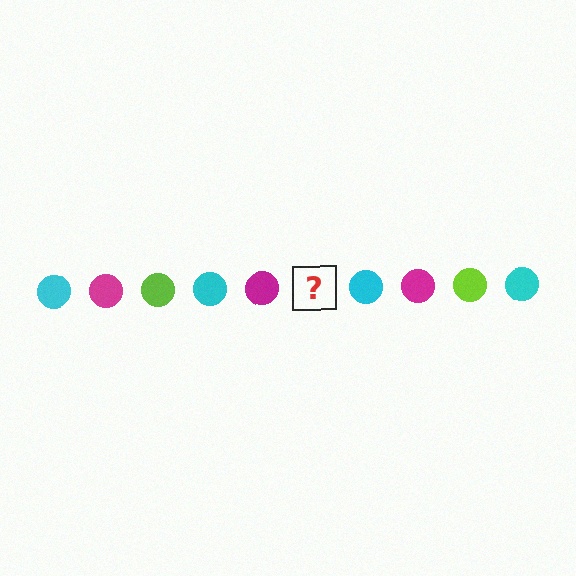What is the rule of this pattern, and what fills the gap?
The rule is that the pattern cycles through cyan, magenta, lime circles. The gap should be filled with a lime circle.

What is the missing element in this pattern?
The missing element is a lime circle.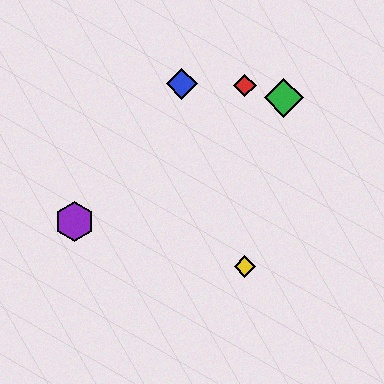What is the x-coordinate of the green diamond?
The green diamond is at x≈284.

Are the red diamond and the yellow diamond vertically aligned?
Yes, both are at x≈245.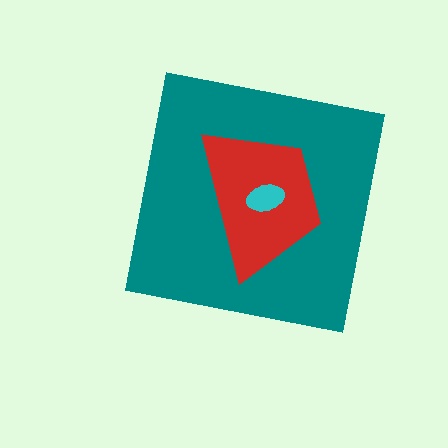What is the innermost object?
The cyan ellipse.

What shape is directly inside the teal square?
The red trapezoid.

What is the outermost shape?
The teal square.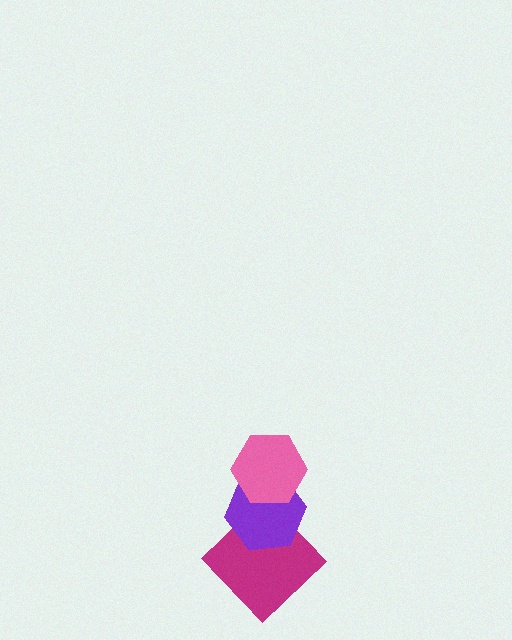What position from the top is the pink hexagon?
The pink hexagon is 1st from the top.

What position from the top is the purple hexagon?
The purple hexagon is 2nd from the top.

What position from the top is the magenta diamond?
The magenta diamond is 3rd from the top.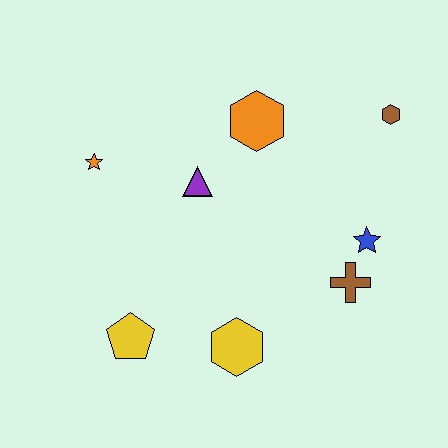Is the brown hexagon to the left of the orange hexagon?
No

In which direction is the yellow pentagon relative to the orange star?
The yellow pentagon is below the orange star.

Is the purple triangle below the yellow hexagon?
No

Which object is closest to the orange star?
The purple triangle is closest to the orange star.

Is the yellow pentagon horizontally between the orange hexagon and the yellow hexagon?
No